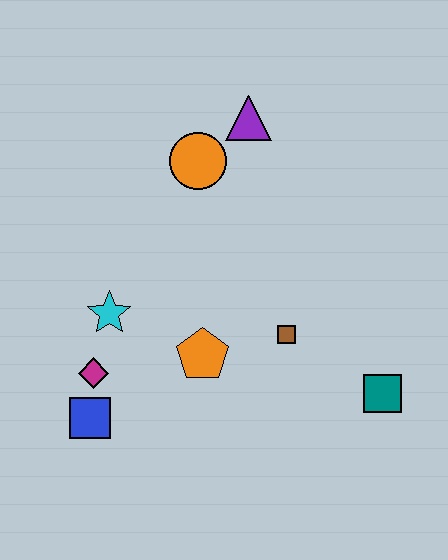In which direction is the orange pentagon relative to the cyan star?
The orange pentagon is to the right of the cyan star.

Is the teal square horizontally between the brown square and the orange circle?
No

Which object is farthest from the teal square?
The purple triangle is farthest from the teal square.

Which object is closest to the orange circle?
The purple triangle is closest to the orange circle.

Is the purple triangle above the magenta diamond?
Yes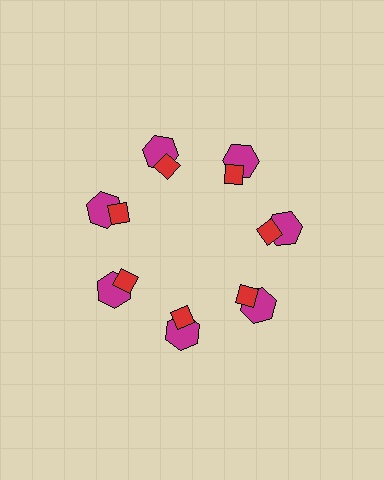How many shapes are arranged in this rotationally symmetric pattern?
There are 14 shapes, arranged in 7 groups of 2.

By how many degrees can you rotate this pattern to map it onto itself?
The pattern maps onto itself every 51 degrees of rotation.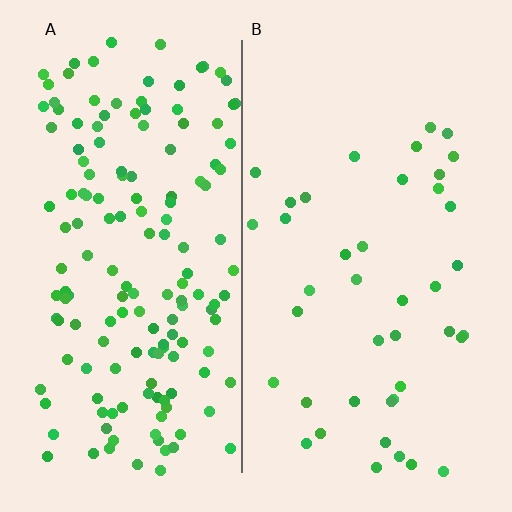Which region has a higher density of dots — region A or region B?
A (the left).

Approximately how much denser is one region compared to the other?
Approximately 3.9× — region A over region B.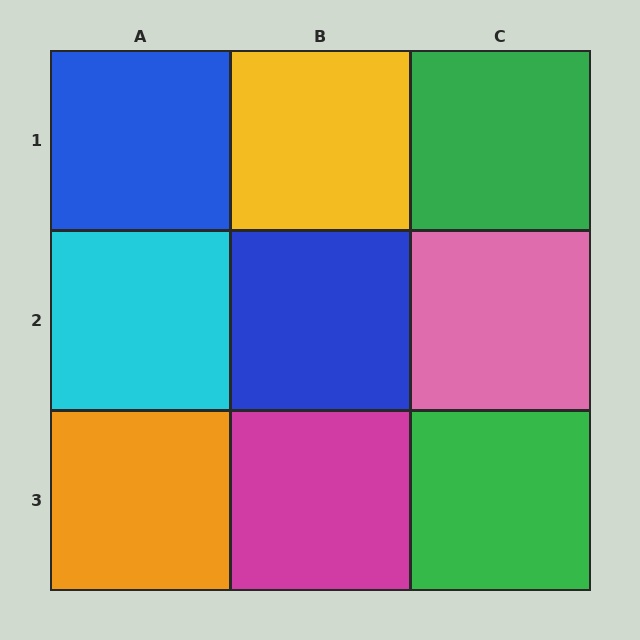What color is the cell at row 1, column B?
Yellow.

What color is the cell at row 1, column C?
Green.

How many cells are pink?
1 cell is pink.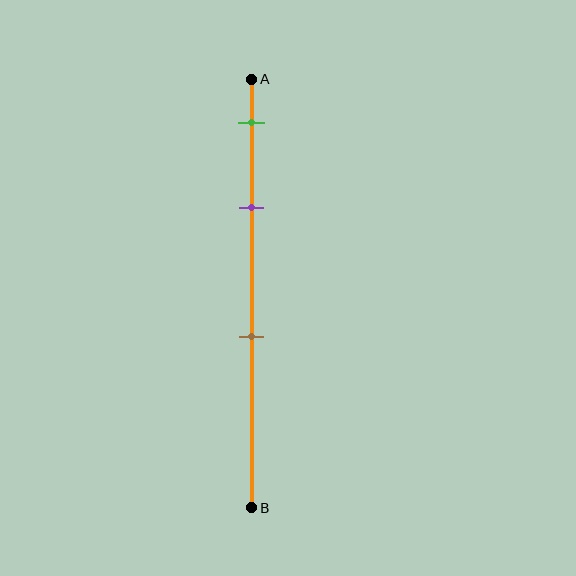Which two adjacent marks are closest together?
The green and purple marks are the closest adjacent pair.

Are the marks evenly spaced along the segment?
No, the marks are not evenly spaced.